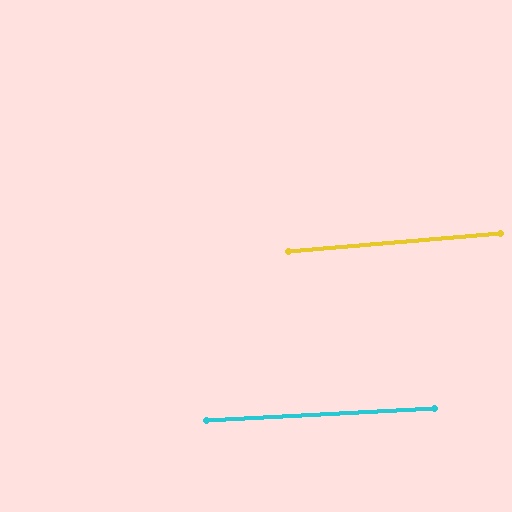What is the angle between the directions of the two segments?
Approximately 2 degrees.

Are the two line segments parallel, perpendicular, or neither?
Parallel — their directions differ by only 2.0°.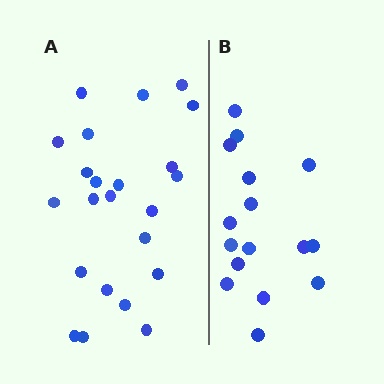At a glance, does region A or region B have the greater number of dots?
Region A (the left region) has more dots.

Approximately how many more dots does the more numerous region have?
Region A has roughly 8 or so more dots than region B.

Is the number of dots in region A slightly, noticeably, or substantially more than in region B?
Region A has noticeably more, but not dramatically so. The ratio is roughly 1.4 to 1.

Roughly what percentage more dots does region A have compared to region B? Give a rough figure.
About 45% more.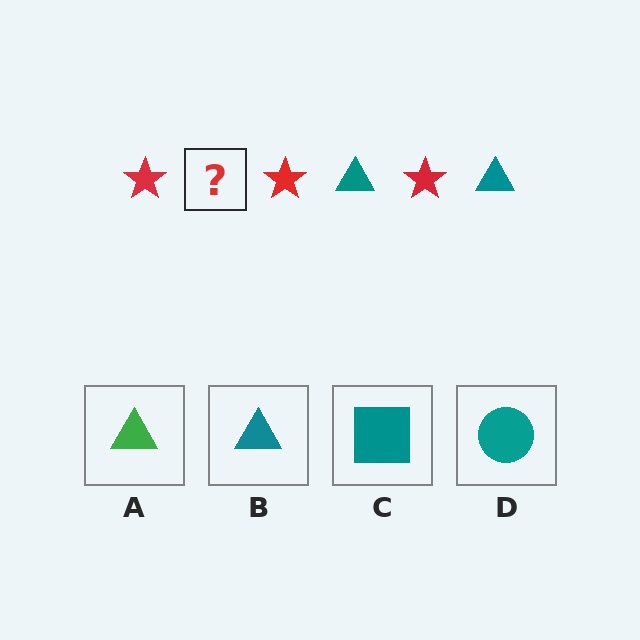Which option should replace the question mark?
Option B.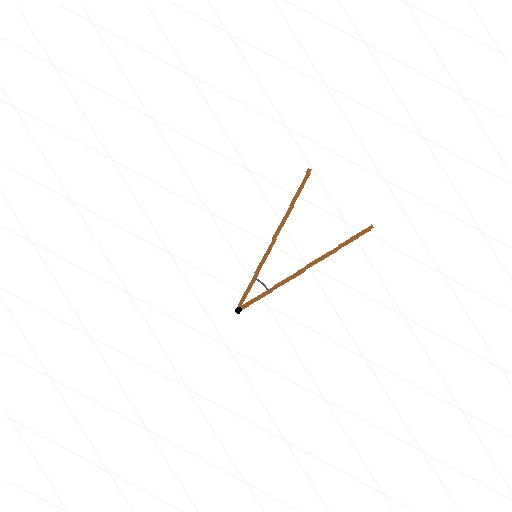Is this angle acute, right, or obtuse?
It is acute.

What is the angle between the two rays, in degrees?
Approximately 31 degrees.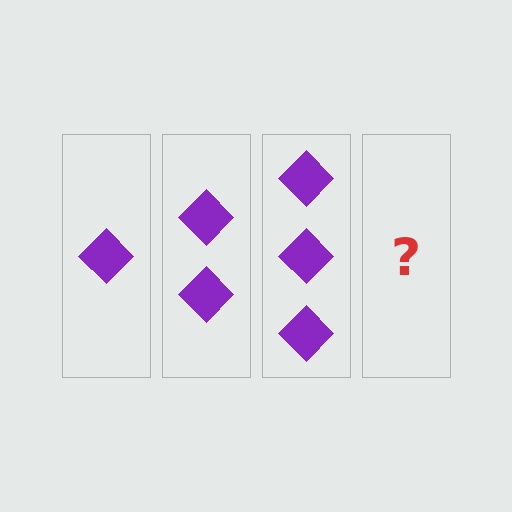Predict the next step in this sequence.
The next step is 4 diamonds.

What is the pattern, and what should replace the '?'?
The pattern is that each step adds one more diamond. The '?' should be 4 diamonds.